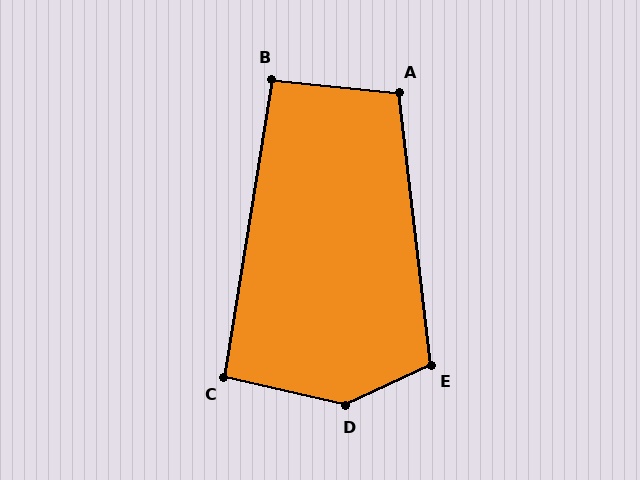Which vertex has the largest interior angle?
D, at approximately 142 degrees.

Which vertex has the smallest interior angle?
B, at approximately 93 degrees.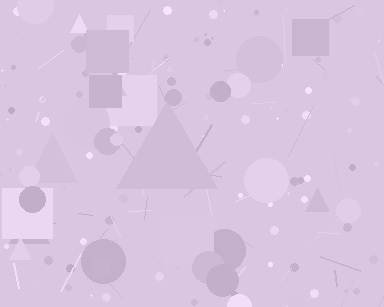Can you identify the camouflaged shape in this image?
The camouflaged shape is a triangle.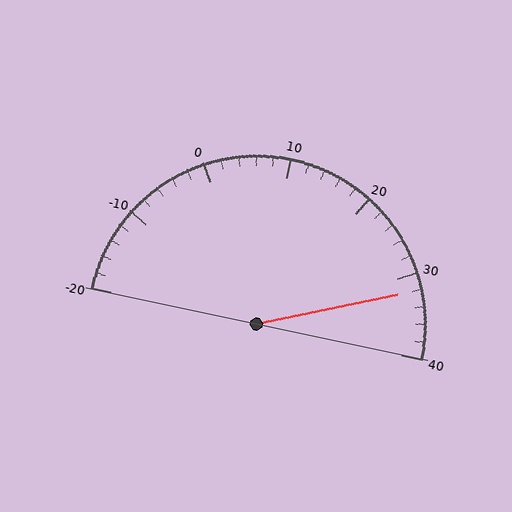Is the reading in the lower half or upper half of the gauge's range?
The reading is in the upper half of the range (-20 to 40).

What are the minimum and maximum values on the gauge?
The gauge ranges from -20 to 40.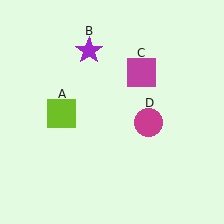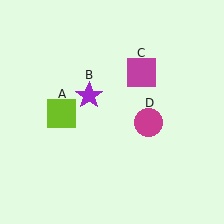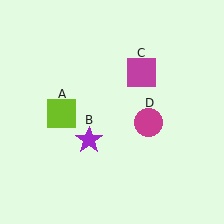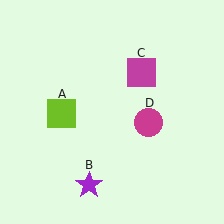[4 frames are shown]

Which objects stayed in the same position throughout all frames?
Lime square (object A) and magenta square (object C) and magenta circle (object D) remained stationary.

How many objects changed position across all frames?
1 object changed position: purple star (object B).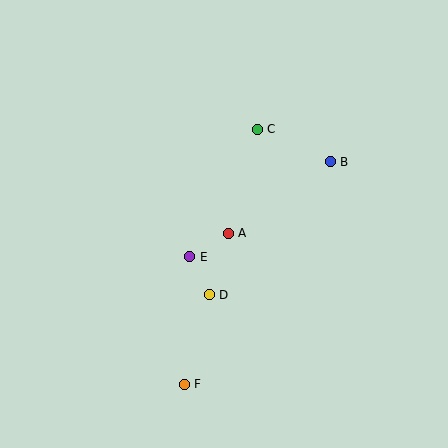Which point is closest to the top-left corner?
Point C is closest to the top-left corner.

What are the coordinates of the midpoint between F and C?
The midpoint between F and C is at (221, 257).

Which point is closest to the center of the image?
Point A at (228, 233) is closest to the center.